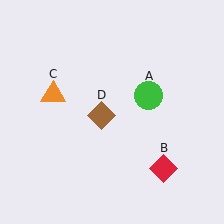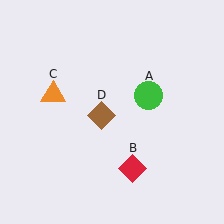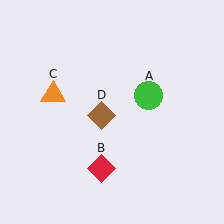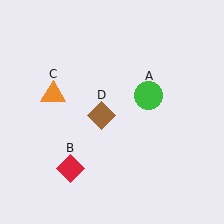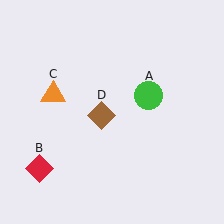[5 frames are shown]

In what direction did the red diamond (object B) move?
The red diamond (object B) moved left.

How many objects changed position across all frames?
1 object changed position: red diamond (object B).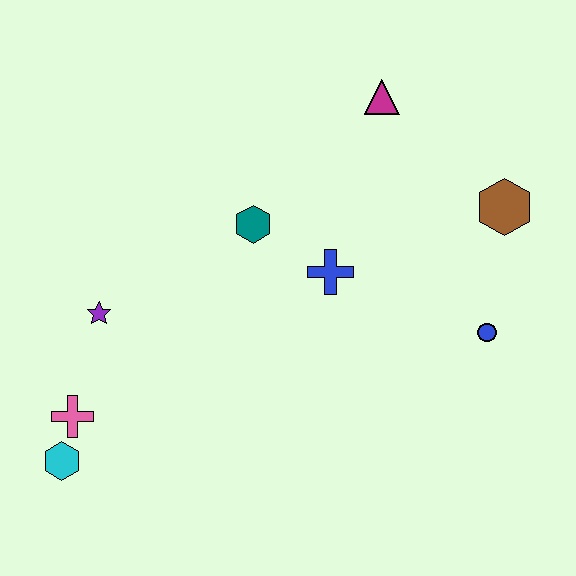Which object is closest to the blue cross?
The teal hexagon is closest to the blue cross.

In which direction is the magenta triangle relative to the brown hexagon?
The magenta triangle is to the left of the brown hexagon.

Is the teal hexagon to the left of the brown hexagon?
Yes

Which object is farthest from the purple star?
The brown hexagon is farthest from the purple star.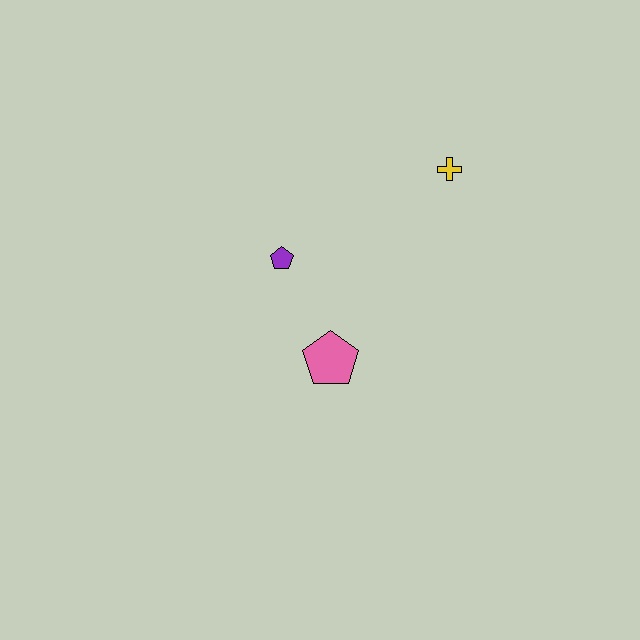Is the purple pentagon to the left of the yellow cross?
Yes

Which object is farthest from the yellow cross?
The pink pentagon is farthest from the yellow cross.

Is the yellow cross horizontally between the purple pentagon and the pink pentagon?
No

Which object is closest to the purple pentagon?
The pink pentagon is closest to the purple pentagon.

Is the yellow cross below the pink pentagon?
No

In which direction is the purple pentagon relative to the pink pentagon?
The purple pentagon is above the pink pentagon.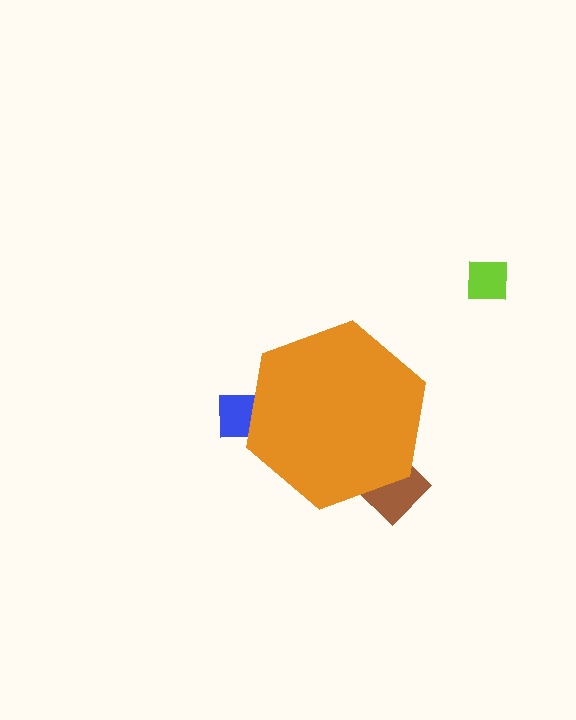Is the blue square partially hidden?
Yes, the blue square is partially hidden behind the orange hexagon.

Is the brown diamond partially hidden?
Yes, the brown diamond is partially hidden behind the orange hexagon.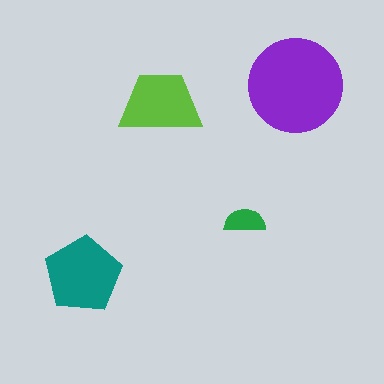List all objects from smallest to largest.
The green semicircle, the lime trapezoid, the teal pentagon, the purple circle.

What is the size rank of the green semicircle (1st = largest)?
4th.